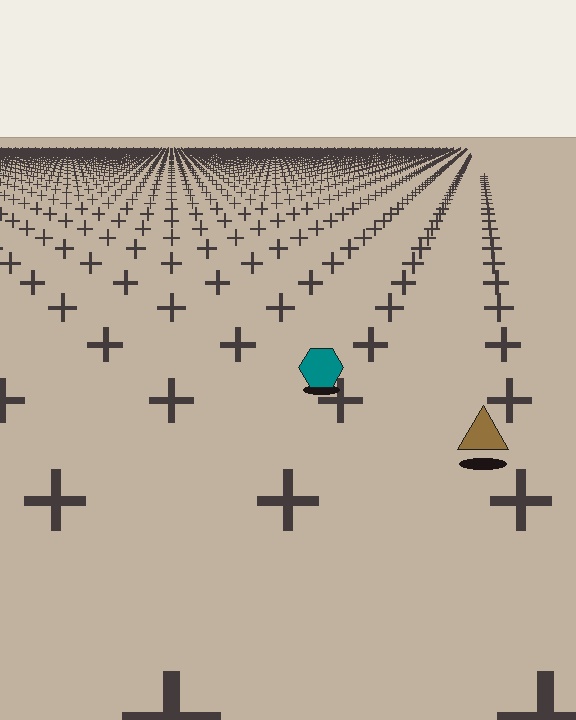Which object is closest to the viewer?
The brown triangle is closest. The texture marks near it are larger and more spread out.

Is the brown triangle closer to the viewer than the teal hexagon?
Yes. The brown triangle is closer — you can tell from the texture gradient: the ground texture is coarser near it.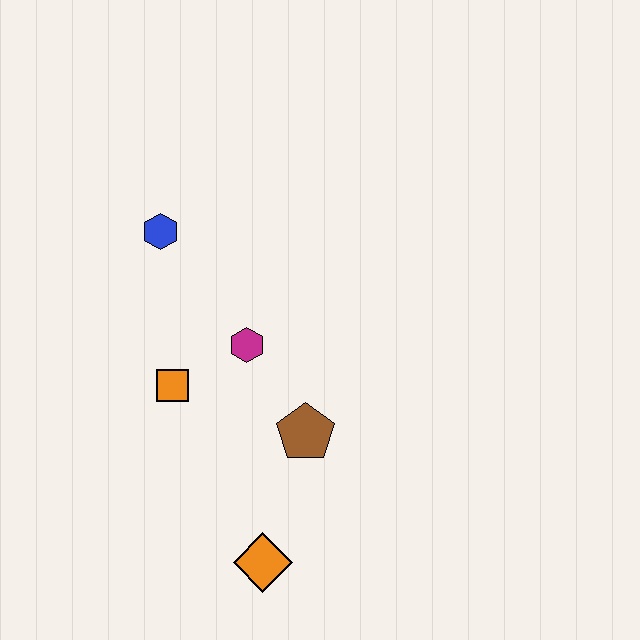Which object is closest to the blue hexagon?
The magenta hexagon is closest to the blue hexagon.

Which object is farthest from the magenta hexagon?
The orange diamond is farthest from the magenta hexagon.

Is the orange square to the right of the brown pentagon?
No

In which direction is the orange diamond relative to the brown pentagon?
The orange diamond is below the brown pentagon.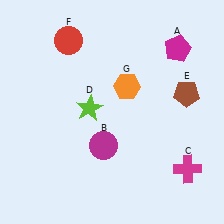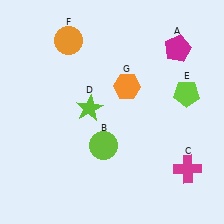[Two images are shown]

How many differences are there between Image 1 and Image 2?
There are 3 differences between the two images.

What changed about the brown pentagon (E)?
In Image 1, E is brown. In Image 2, it changed to lime.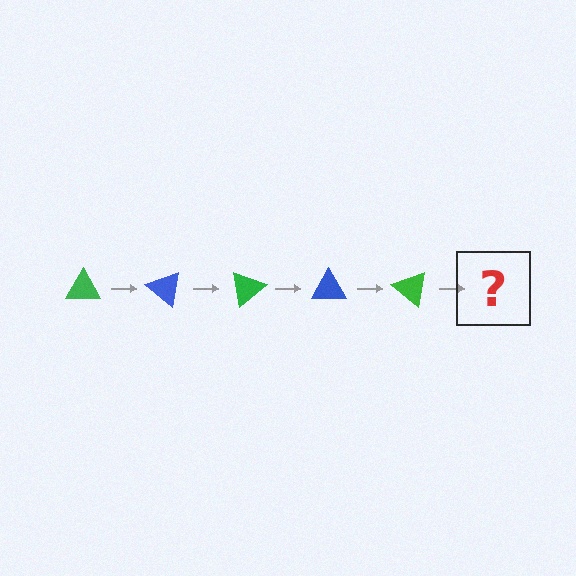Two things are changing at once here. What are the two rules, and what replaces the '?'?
The two rules are that it rotates 40 degrees each step and the color cycles through green and blue. The '?' should be a blue triangle, rotated 200 degrees from the start.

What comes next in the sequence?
The next element should be a blue triangle, rotated 200 degrees from the start.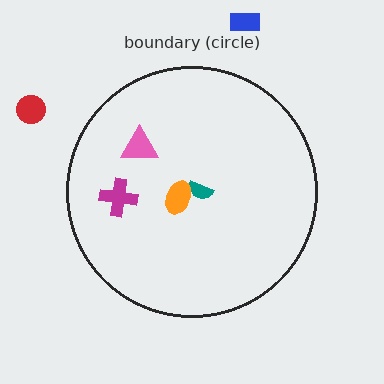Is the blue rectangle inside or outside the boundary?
Outside.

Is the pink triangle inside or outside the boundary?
Inside.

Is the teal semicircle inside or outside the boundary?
Inside.